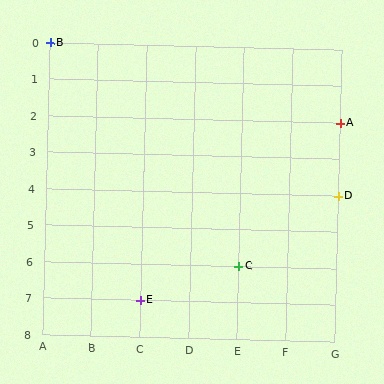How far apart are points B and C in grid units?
Points B and C are 4 columns and 6 rows apart (about 7.2 grid units diagonally).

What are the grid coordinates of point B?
Point B is at grid coordinates (A, 0).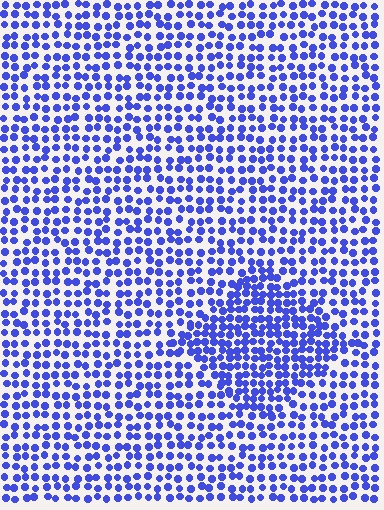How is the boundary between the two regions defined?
The boundary is defined by a change in element density (approximately 1.6x ratio). All elements are the same color, size, and shape.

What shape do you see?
I see a diamond.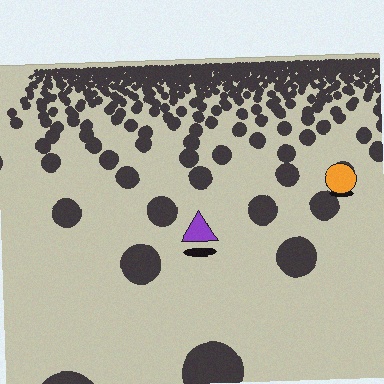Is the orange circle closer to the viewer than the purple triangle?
No. The purple triangle is closer — you can tell from the texture gradient: the ground texture is coarser near it.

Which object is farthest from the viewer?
The orange circle is farthest from the viewer. It appears smaller and the ground texture around it is denser.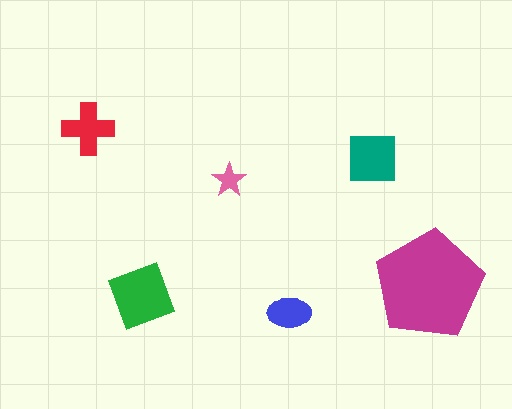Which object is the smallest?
The pink star.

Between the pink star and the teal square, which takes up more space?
The teal square.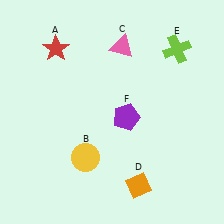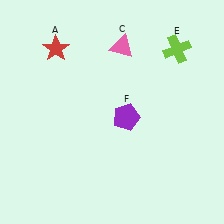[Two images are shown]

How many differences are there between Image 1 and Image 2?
There are 2 differences between the two images.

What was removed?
The yellow circle (B), the orange diamond (D) were removed in Image 2.